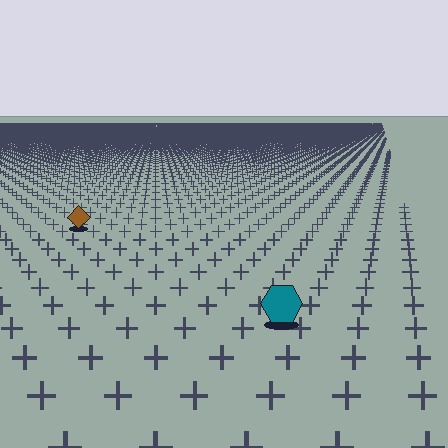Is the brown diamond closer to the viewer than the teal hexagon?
No. The teal hexagon is closer — you can tell from the texture gradient: the ground texture is coarser near it.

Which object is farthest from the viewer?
The brown diamond is farthest from the viewer. It appears smaller and the ground texture around it is denser.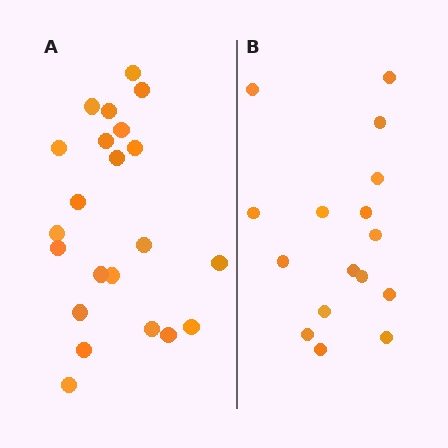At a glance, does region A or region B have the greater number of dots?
Region A (the left region) has more dots.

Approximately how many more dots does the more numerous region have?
Region A has about 6 more dots than region B.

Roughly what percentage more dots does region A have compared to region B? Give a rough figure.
About 40% more.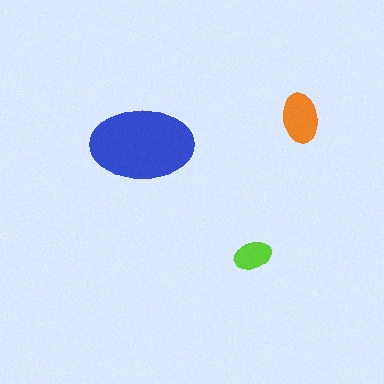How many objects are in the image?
There are 3 objects in the image.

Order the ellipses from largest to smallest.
the blue one, the orange one, the lime one.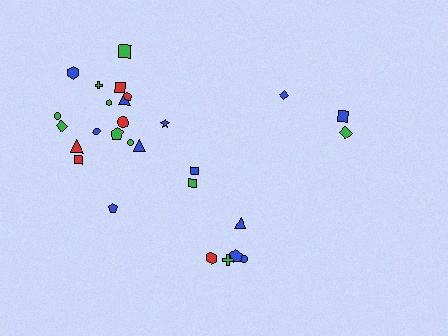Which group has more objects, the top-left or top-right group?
The top-left group.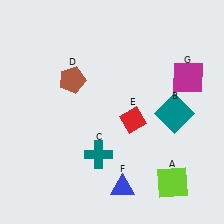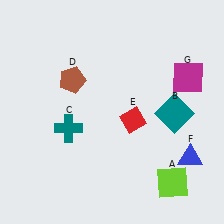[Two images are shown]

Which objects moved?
The objects that moved are: the teal cross (C), the blue triangle (F).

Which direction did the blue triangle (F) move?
The blue triangle (F) moved right.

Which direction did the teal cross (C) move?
The teal cross (C) moved left.